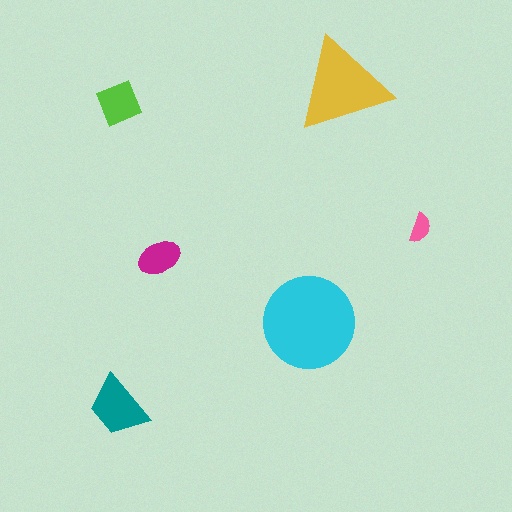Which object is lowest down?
The teal trapezoid is bottommost.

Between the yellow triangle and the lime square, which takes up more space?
The yellow triangle.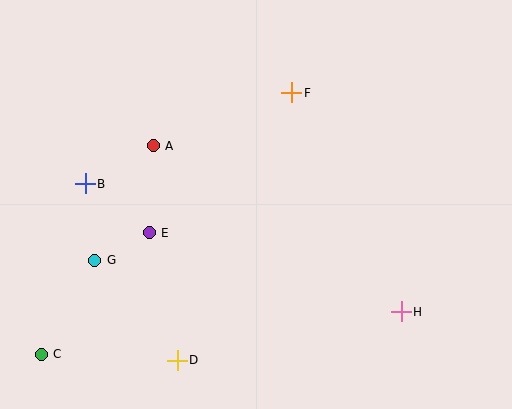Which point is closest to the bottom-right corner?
Point H is closest to the bottom-right corner.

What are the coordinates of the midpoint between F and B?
The midpoint between F and B is at (188, 138).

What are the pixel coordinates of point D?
Point D is at (177, 360).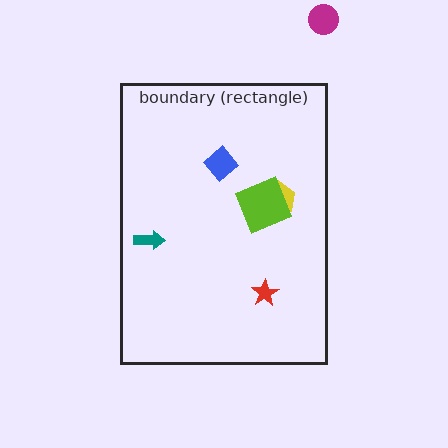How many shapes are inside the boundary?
5 inside, 1 outside.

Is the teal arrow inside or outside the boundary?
Inside.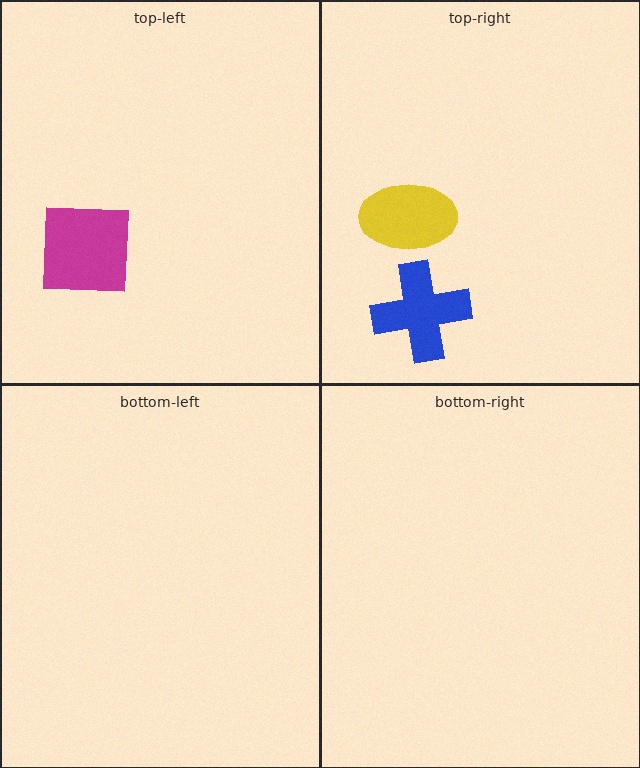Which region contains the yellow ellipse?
The top-right region.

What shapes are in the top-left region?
The magenta square.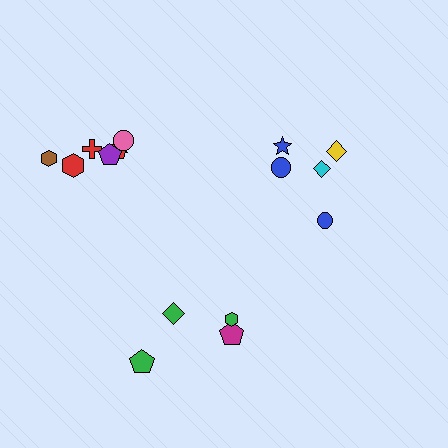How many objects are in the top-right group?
There are 5 objects.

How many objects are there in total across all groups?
There are 16 objects.